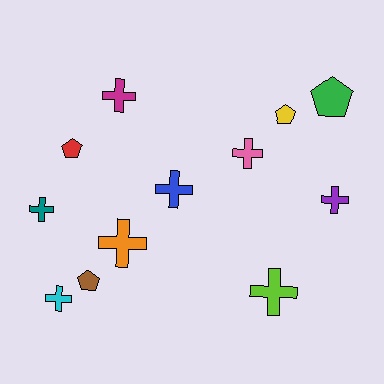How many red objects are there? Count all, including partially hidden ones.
There is 1 red object.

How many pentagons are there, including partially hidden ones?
There are 4 pentagons.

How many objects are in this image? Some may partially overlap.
There are 12 objects.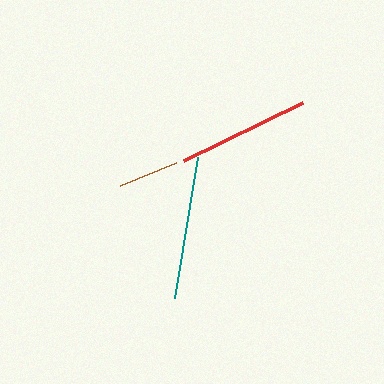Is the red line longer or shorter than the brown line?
The red line is longer than the brown line.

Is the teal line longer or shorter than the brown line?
The teal line is longer than the brown line.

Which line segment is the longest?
The teal line is the longest at approximately 143 pixels.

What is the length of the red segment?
The red segment is approximately 132 pixels long.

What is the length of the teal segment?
The teal segment is approximately 143 pixels long.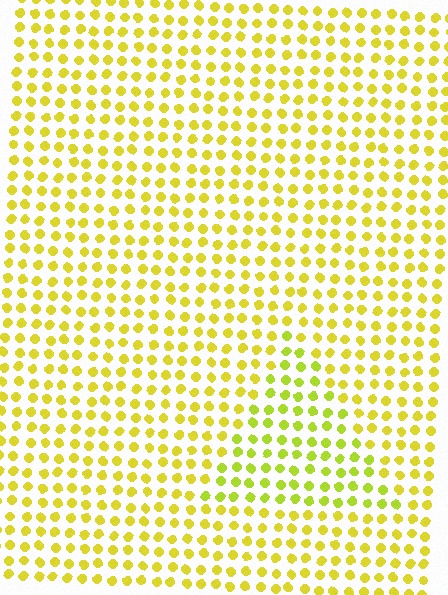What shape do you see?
I see a triangle.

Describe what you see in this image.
The image is filled with small yellow elements in a uniform arrangement. A triangle-shaped region is visible where the elements are tinted to a slightly different hue, forming a subtle color boundary.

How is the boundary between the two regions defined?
The boundary is defined purely by a slight shift in hue (about 19 degrees). Spacing, size, and orientation are identical on both sides.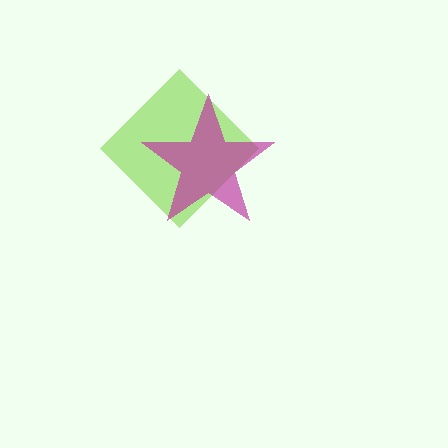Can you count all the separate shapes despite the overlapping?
Yes, there are 2 separate shapes.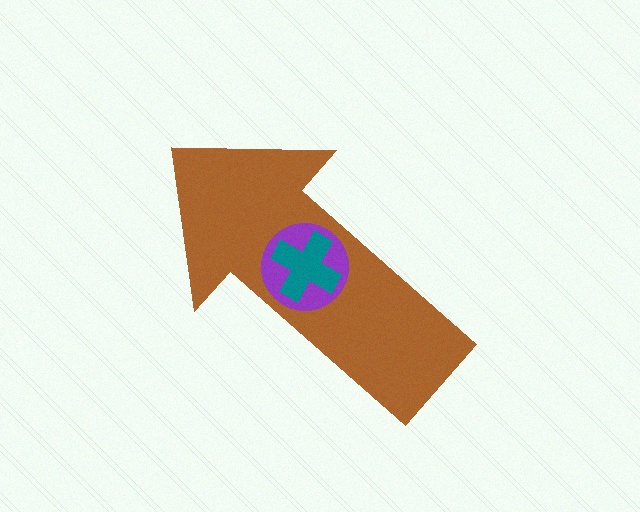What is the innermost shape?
The teal cross.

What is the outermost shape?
The brown arrow.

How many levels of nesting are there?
3.